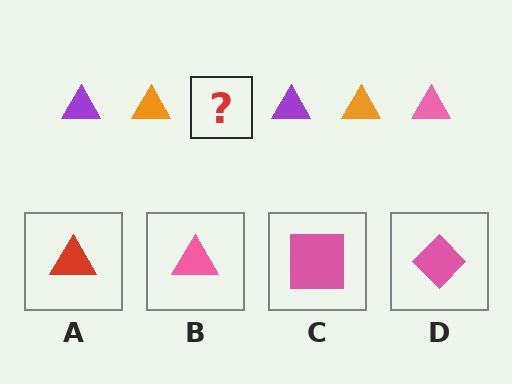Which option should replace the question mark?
Option B.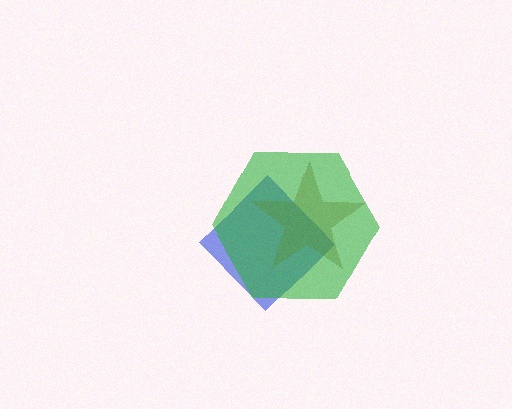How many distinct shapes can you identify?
There are 3 distinct shapes: a blue diamond, a brown star, a green hexagon.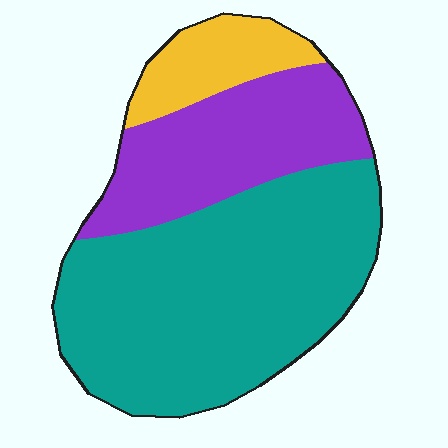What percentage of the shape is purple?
Purple takes up between a quarter and a half of the shape.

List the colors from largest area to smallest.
From largest to smallest: teal, purple, yellow.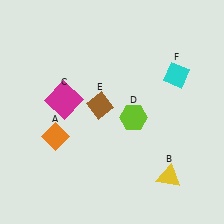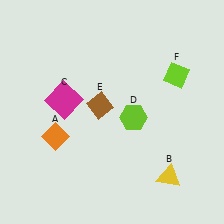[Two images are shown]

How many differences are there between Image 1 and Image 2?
There is 1 difference between the two images.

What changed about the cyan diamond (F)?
In Image 1, F is cyan. In Image 2, it changed to lime.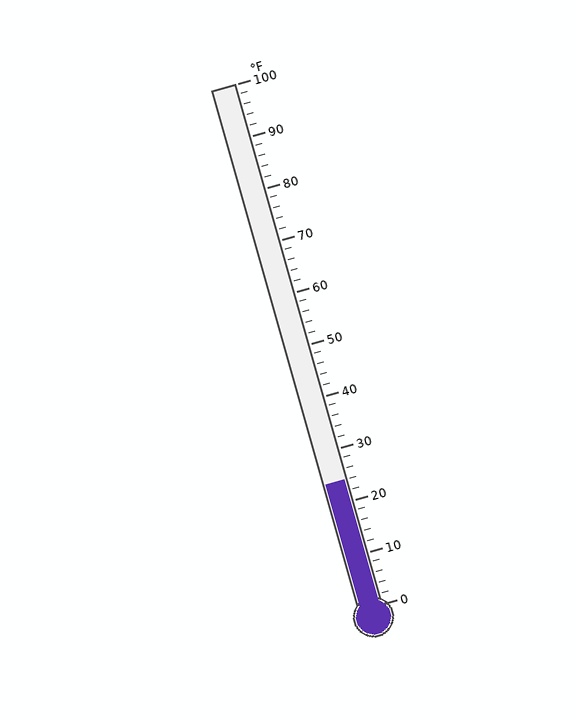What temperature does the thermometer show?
The thermometer shows approximately 24°F.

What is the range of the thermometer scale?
The thermometer scale ranges from 0°F to 100°F.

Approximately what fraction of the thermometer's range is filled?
The thermometer is filled to approximately 25% of its range.